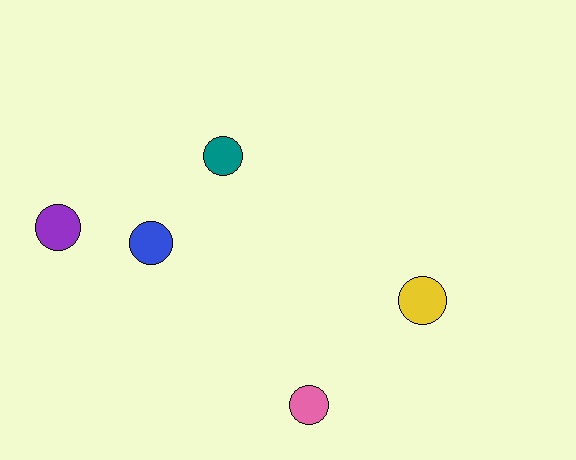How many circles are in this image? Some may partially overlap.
There are 5 circles.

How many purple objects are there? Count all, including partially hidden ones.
There is 1 purple object.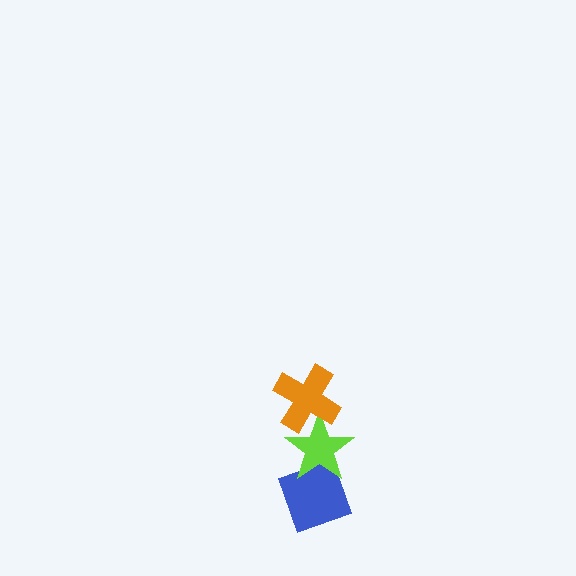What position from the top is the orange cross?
The orange cross is 1st from the top.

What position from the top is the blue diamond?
The blue diamond is 3rd from the top.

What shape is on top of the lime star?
The orange cross is on top of the lime star.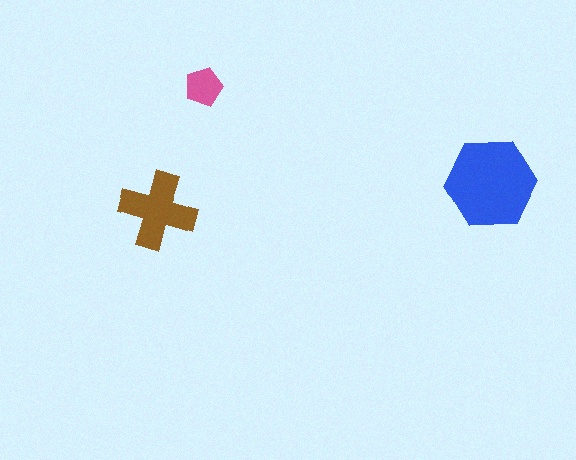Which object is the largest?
The blue hexagon.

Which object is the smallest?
The pink pentagon.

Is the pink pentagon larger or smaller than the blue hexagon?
Smaller.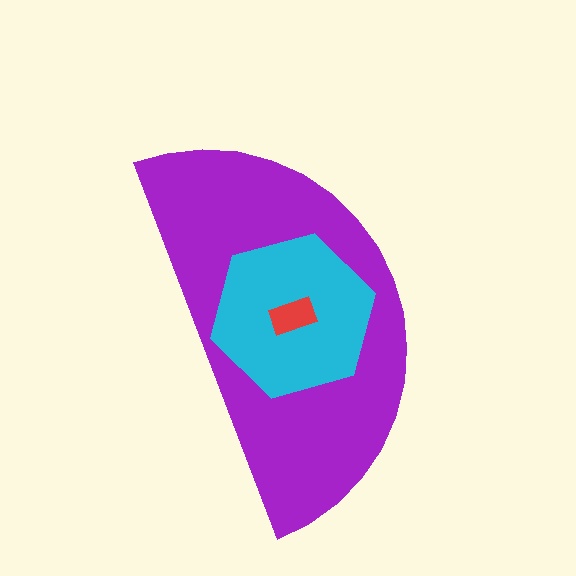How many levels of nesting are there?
3.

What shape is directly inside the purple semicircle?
The cyan hexagon.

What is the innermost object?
The red rectangle.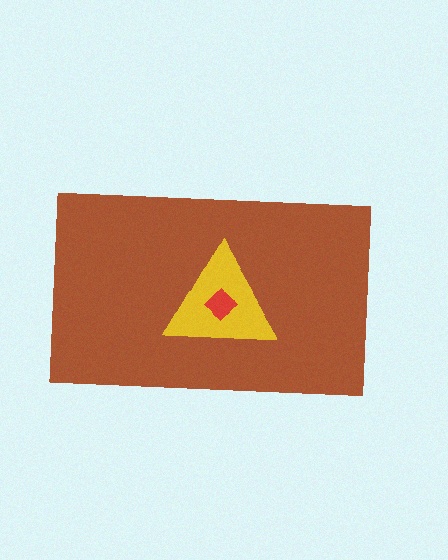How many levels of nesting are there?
3.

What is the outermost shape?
The brown rectangle.